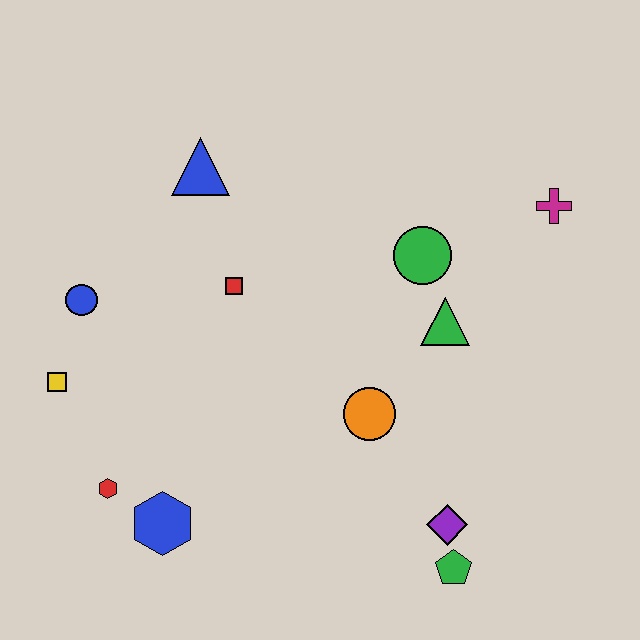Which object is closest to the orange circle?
The green triangle is closest to the orange circle.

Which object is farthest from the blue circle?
The magenta cross is farthest from the blue circle.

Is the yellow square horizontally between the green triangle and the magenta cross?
No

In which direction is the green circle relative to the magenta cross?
The green circle is to the left of the magenta cross.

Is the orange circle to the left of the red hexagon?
No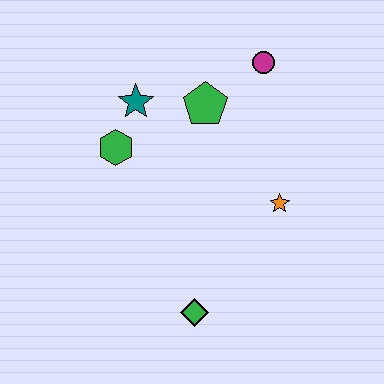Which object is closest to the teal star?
The green hexagon is closest to the teal star.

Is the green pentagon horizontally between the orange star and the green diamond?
Yes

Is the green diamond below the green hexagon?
Yes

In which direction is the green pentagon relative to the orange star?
The green pentagon is above the orange star.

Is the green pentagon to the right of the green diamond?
Yes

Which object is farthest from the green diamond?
The magenta circle is farthest from the green diamond.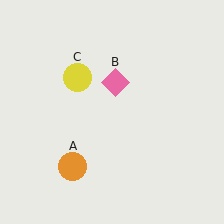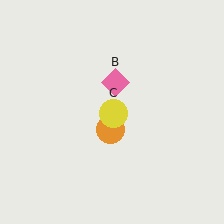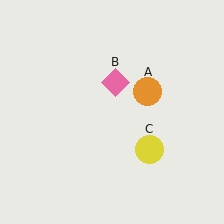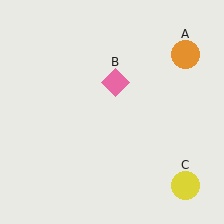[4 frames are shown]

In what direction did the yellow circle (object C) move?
The yellow circle (object C) moved down and to the right.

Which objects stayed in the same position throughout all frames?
Pink diamond (object B) remained stationary.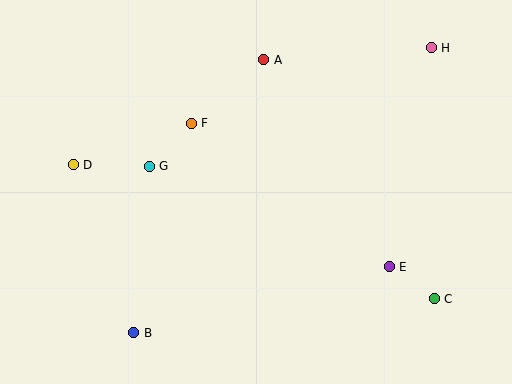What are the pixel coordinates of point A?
Point A is at (263, 60).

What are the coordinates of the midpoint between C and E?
The midpoint between C and E is at (412, 283).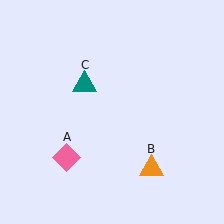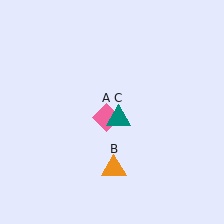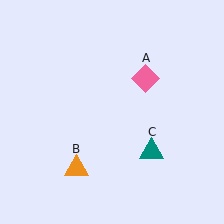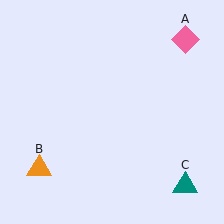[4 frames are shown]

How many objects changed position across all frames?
3 objects changed position: pink diamond (object A), orange triangle (object B), teal triangle (object C).